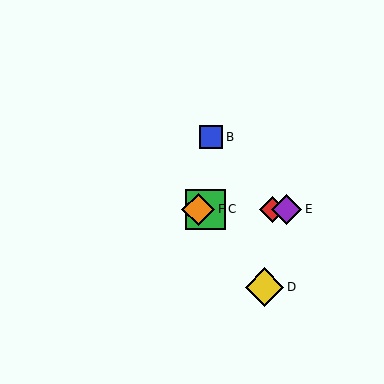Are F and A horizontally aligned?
Yes, both are at y≈209.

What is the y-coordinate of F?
Object F is at y≈209.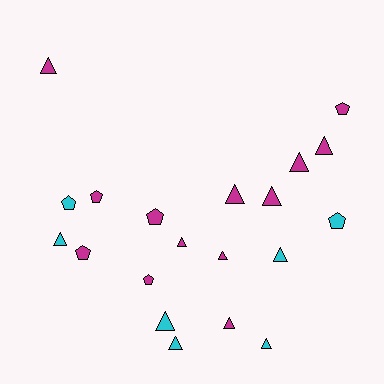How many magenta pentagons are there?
There are 5 magenta pentagons.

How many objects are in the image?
There are 20 objects.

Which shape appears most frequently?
Triangle, with 13 objects.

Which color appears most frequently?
Magenta, with 13 objects.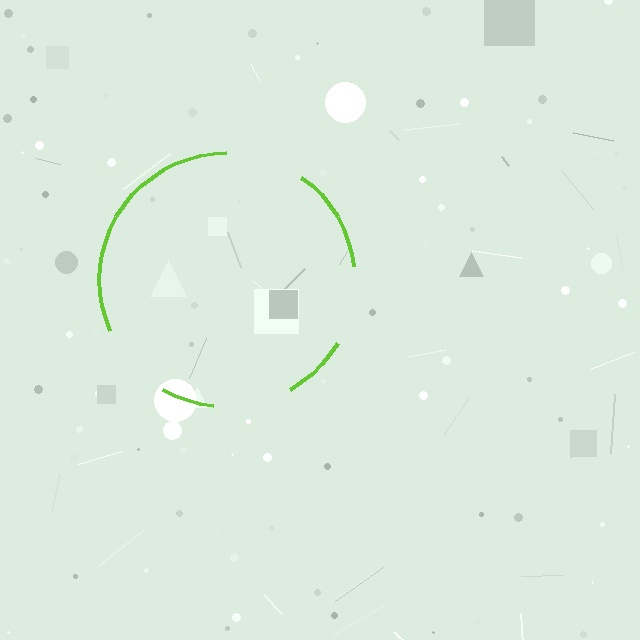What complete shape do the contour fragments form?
The contour fragments form a circle.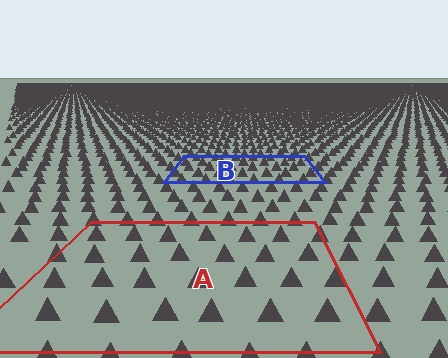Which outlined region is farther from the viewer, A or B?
Region B is farther from the viewer — the texture elements inside it appear smaller and more densely packed.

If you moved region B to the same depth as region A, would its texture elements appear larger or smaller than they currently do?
They would appear larger. At a closer depth, the same texture elements are projected at a bigger on-screen size.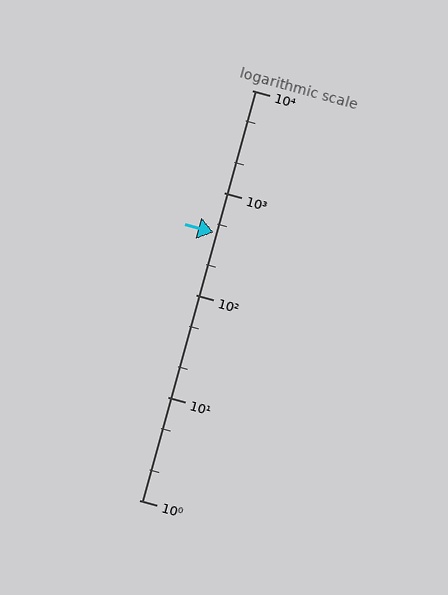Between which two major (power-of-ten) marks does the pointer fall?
The pointer is between 100 and 1000.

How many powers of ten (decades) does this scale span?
The scale spans 4 decades, from 1 to 10000.